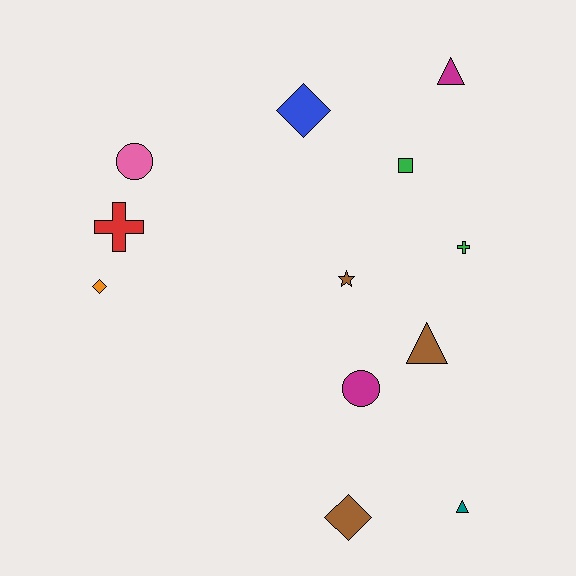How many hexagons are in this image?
There are no hexagons.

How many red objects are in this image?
There is 1 red object.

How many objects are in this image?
There are 12 objects.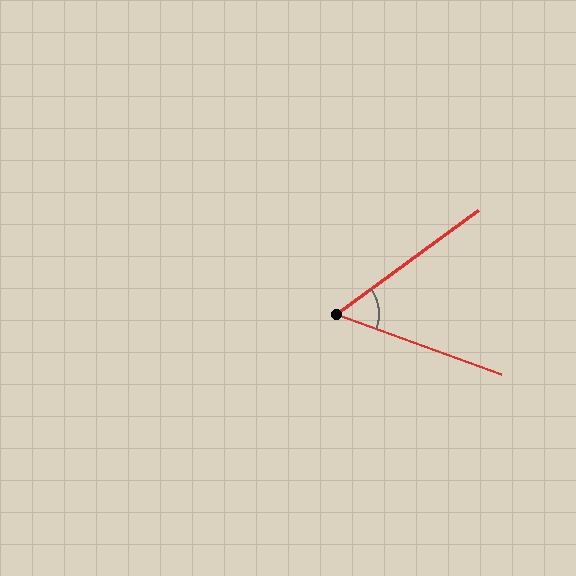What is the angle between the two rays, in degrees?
Approximately 56 degrees.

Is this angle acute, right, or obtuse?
It is acute.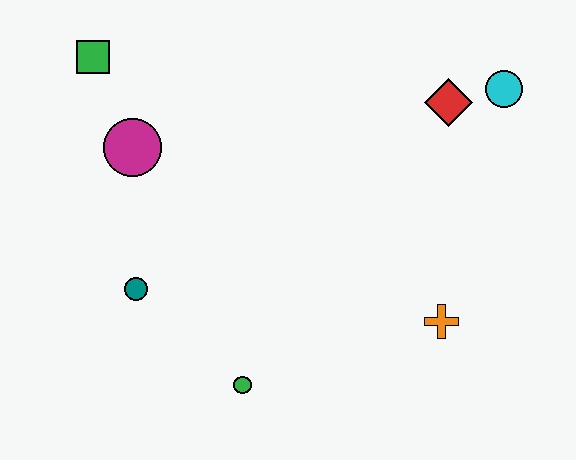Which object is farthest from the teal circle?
The cyan circle is farthest from the teal circle.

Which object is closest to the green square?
The magenta circle is closest to the green square.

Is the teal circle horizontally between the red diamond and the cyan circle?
No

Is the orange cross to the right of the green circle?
Yes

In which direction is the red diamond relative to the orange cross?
The red diamond is above the orange cross.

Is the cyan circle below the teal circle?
No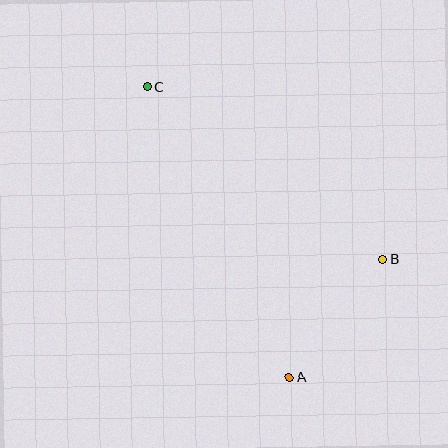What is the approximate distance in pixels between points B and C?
The distance between B and C is approximately 292 pixels.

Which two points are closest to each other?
Points A and B are closest to each other.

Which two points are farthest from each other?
Points A and C are farthest from each other.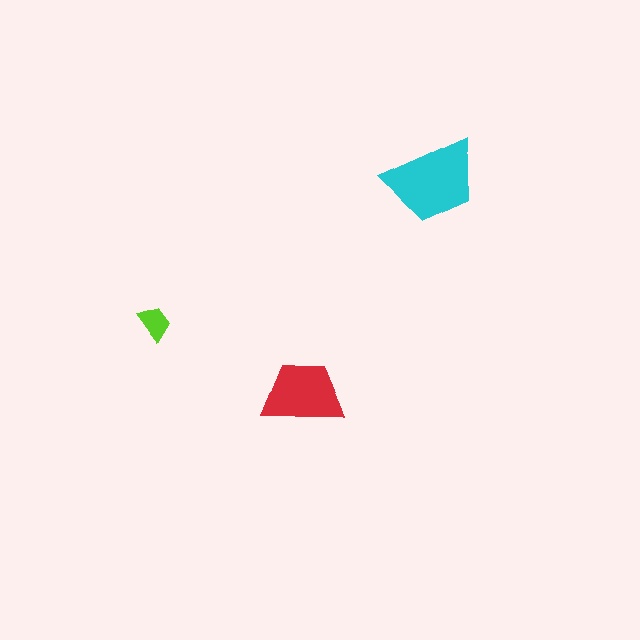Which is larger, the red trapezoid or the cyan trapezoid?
The cyan one.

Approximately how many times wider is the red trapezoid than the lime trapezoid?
About 2.5 times wider.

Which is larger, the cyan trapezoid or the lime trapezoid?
The cyan one.